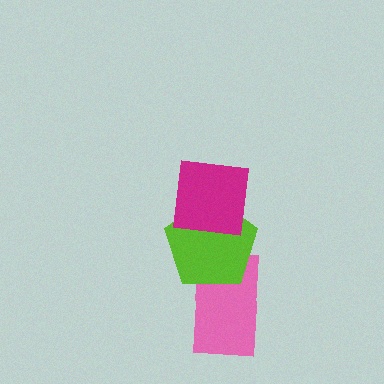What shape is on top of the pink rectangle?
The lime pentagon is on top of the pink rectangle.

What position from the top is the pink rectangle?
The pink rectangle is 3rd from the top.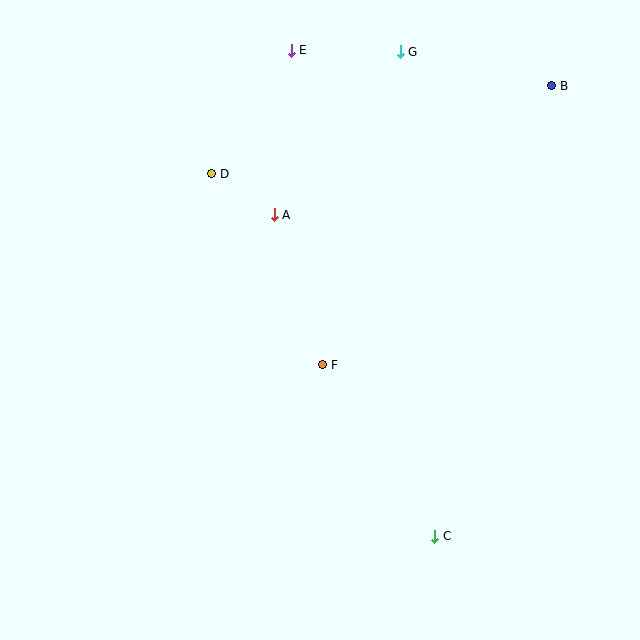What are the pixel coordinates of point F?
Point F is at (323, 365).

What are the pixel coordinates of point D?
Point D is at (212, 174).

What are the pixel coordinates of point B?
Point B is at (552, 86).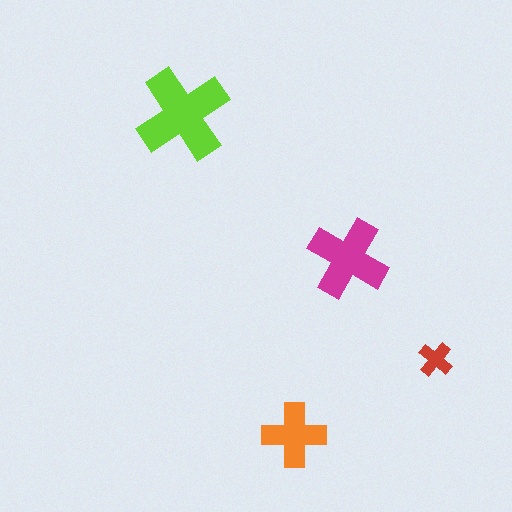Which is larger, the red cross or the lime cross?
The lime one.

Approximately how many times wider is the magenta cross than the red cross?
About 2.5 times wider.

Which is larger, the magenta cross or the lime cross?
The lime one.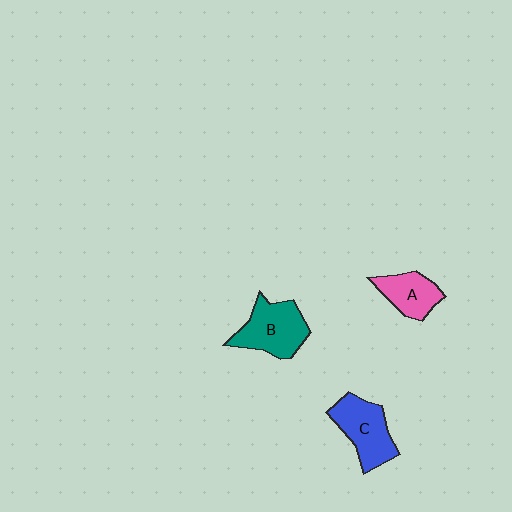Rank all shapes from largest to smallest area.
From largest to smallest: B (teal), C (blue), A (pink).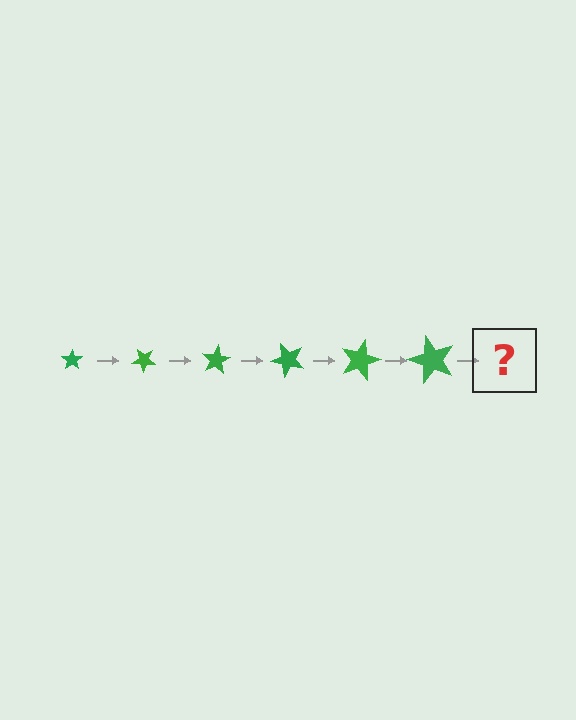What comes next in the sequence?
The next element should be a star, larger than the previous one and rotated 240 degrees from the start.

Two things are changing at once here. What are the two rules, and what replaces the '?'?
The two rules are that the star grows larger each step and it rotates 40 degrees each step. The '?' should be a star, larger than the previous one and rotated 240 degrees from the start.